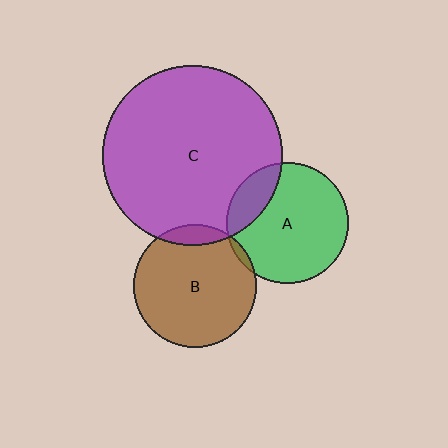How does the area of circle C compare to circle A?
Approximately 2.2 times.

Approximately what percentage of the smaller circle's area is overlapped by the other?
Approximately 5%.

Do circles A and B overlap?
Yes.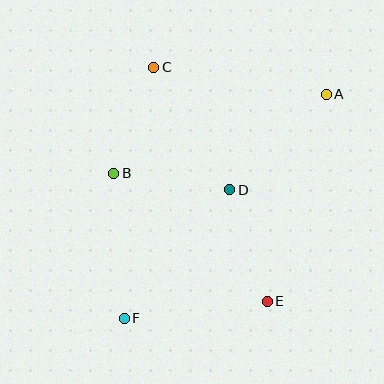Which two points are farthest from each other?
Points A and F are farthest from each other.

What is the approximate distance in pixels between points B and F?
The distance between B and F is approximately 145 pixels.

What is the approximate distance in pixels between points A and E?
The distance between A and E is approximately 215 pixels.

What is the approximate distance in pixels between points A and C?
The distance between A and C is approximately 175 pixels.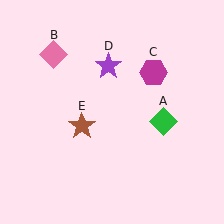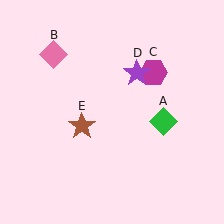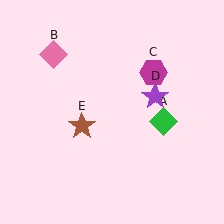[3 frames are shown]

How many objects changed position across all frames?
1 object changed position: purple star (object D).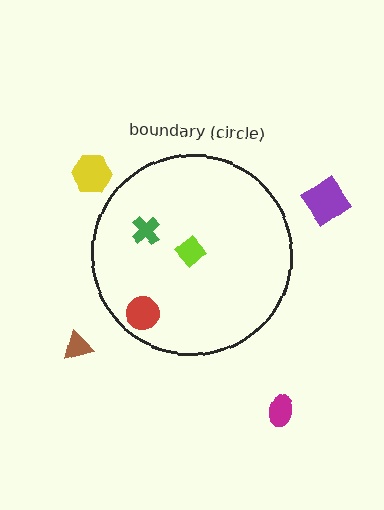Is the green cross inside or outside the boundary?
Inside.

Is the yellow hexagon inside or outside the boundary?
Outside.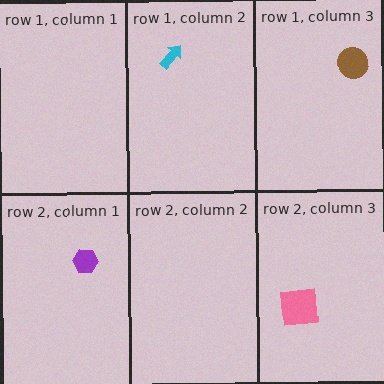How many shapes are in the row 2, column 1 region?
1.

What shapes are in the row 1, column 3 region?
The brown circle.